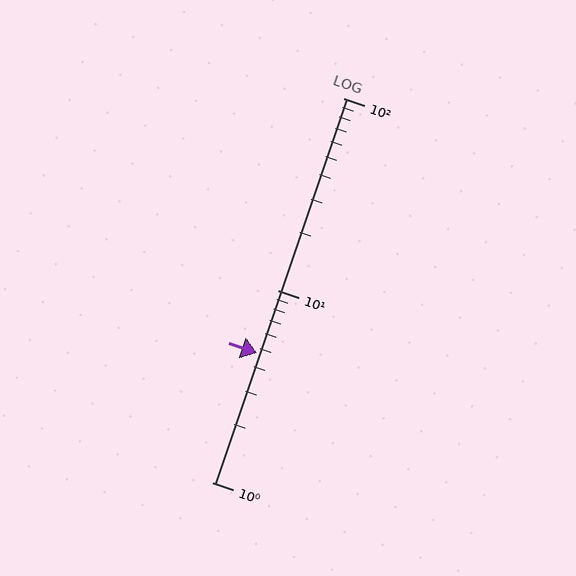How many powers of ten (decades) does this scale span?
The scale spans 2 decades, from 1 to 100.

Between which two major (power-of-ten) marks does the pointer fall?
The pointer is between 1 and 10.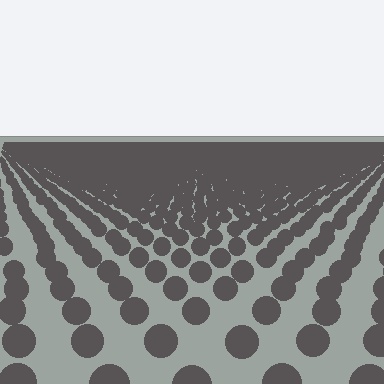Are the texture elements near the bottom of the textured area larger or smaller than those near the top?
Larger. Near the bottom, elements are closer to the viewer and appear at a bigger on-screen size.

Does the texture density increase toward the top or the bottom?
Density increases toward the top.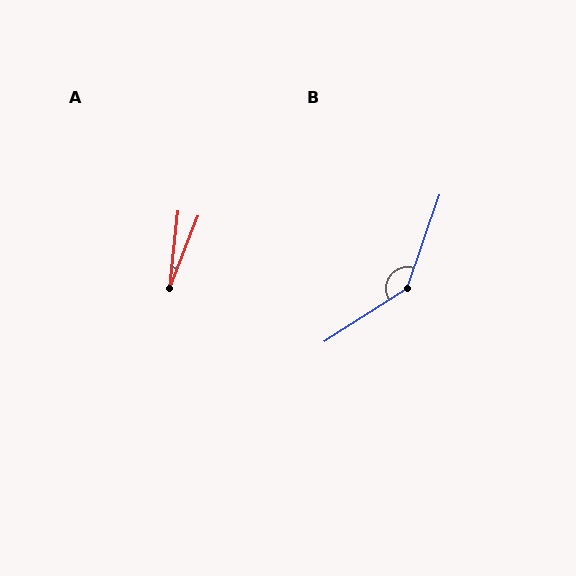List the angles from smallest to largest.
A (15°), B (142°).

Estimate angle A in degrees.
Approximately 15 degrees.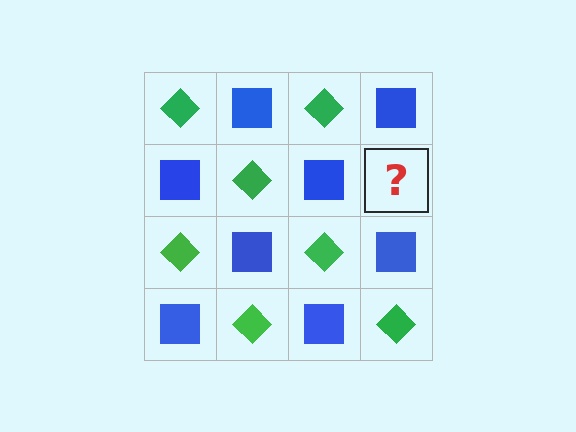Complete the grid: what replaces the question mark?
The question mark should be replaced with a green diamond.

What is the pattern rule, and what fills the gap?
The rule is that it alternates green diamond and blue square in a checkerboard pattern. The gap should be filled with a green diamond.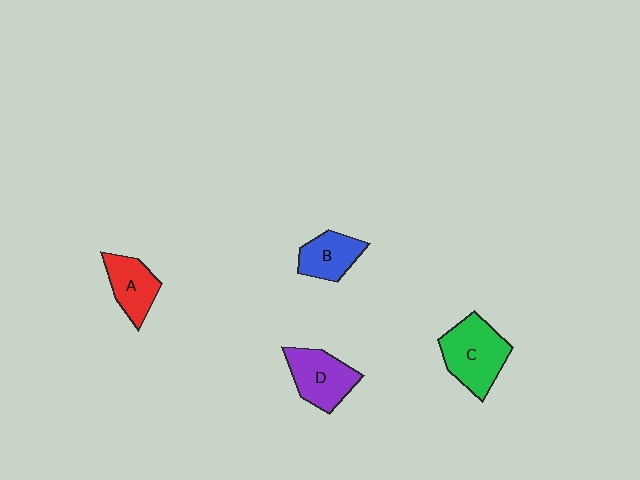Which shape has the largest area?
Shape C (green).